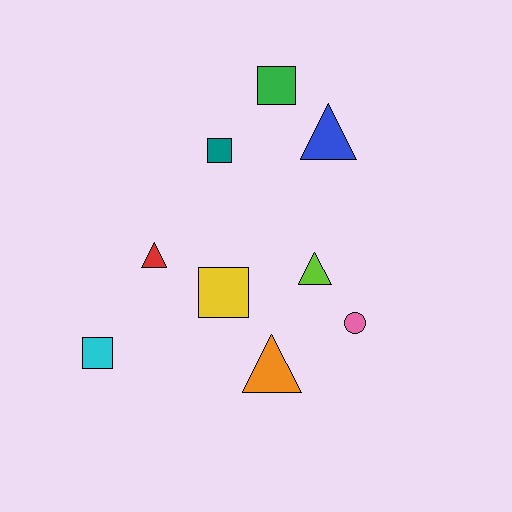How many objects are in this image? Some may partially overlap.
There are 9 objects.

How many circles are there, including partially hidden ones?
There is 1 circle.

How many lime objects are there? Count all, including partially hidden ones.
There is 1 lime object.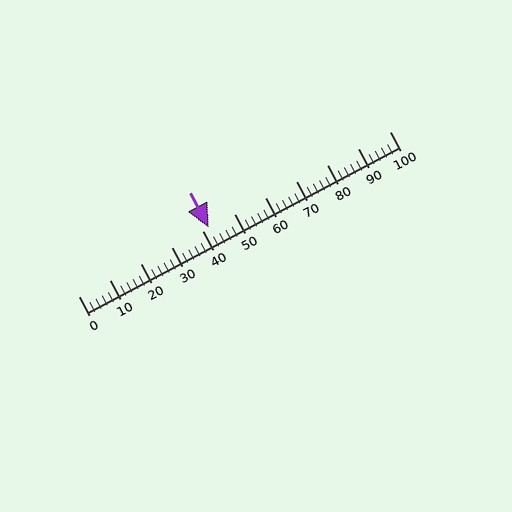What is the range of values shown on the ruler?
The ruler shows values from 0 to 100.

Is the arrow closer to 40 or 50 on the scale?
The arrow is closer to 40.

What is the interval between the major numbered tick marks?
The major tick marks are spaced 10 units apart.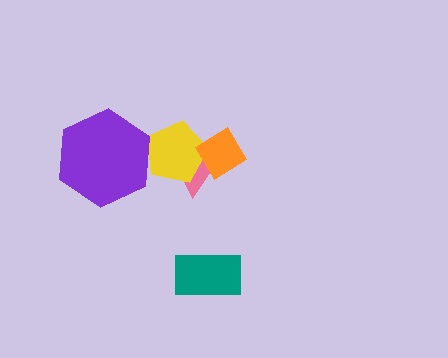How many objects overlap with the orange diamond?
2 objects overlap with the orange diamond.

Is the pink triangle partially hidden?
Yes, it is partially covered by another shape.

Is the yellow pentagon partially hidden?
Yes, it is partially covered by another shape.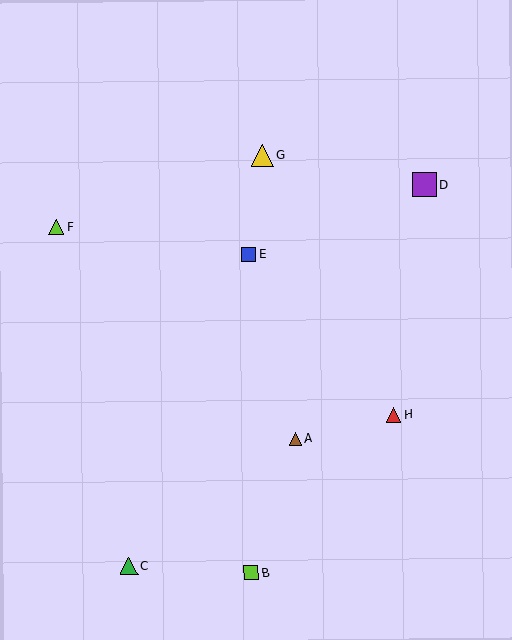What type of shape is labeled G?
Shape G is a yellow triangle.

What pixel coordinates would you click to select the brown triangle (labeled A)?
Click at (295, 439) to select the brown triangle A.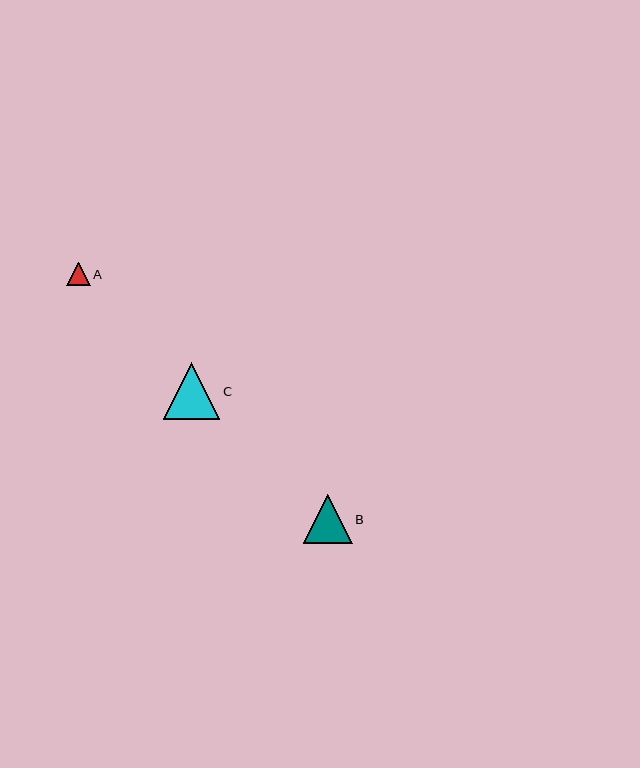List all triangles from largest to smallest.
From largest to smallest: C, B, A.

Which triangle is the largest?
Triangle C is the largest with a size of approximately 56 pixels.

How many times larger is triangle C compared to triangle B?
Triangle C is approximately 1.2 times the size of triangle B.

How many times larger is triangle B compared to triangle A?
Triangle B is approximately 2.1 times the size of triangle A.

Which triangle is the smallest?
Triangle A is the smallest with a size of approximately 24 pixels.